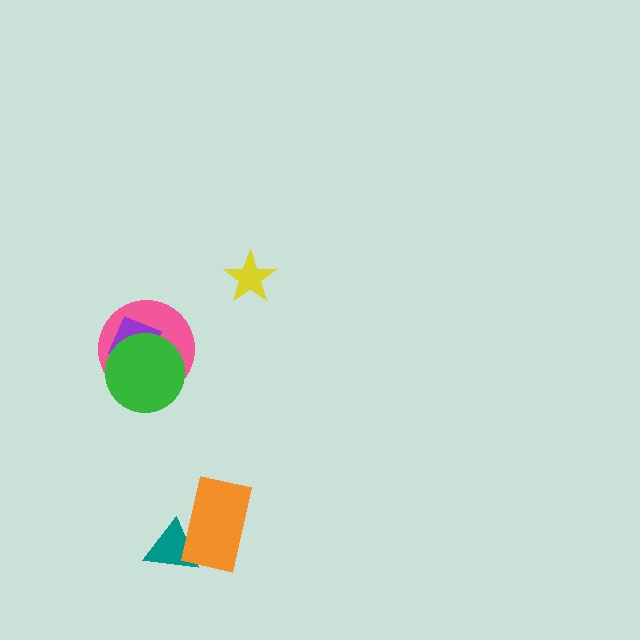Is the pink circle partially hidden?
Yes, it is partially covered by another shape.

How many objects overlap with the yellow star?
0 objects overlap with the yellow star.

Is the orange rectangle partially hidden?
No, no other shape covers it.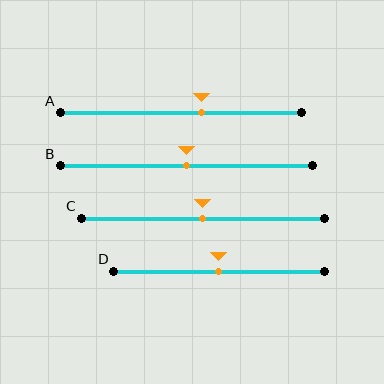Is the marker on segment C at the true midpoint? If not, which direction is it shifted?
Yes, the marker on segment C is at the true midpoint.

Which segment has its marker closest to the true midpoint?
Segment B has its marker closest to the true midpoint.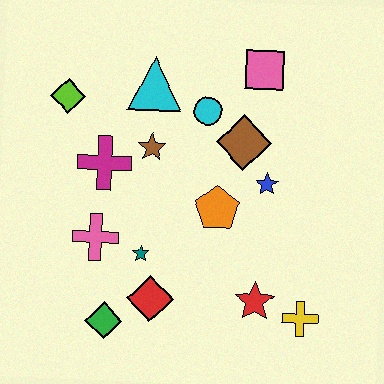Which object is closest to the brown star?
The magenta cross is closest to the brown star.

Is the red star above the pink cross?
No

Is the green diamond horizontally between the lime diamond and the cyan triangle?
Yes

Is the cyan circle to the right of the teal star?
Yes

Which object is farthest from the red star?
The lime diamond is farthest from the red star.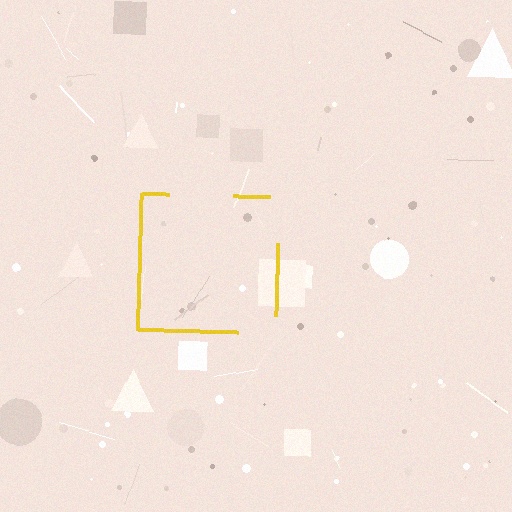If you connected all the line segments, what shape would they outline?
They would outline a square.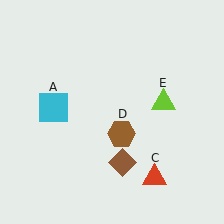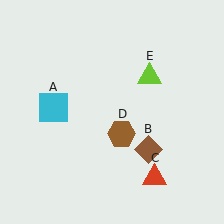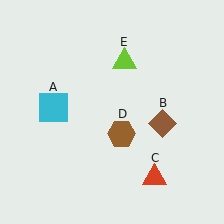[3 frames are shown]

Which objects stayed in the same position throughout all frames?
Cyan square (object A) and red triangle (object C) and brown hexagon (object D) remained stationary.